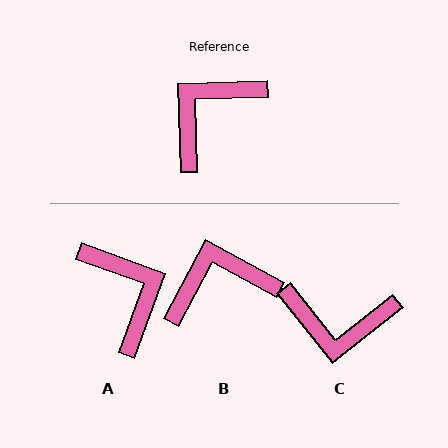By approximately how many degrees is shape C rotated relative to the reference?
Approximately 127 degrees counter-clockwise.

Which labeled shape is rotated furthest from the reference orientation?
C, about 127 degrees away.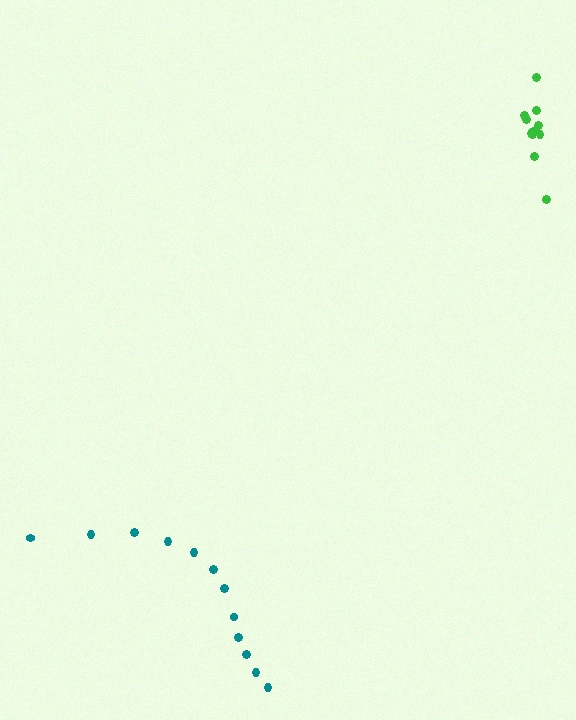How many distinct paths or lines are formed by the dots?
There are 2 distinct paths.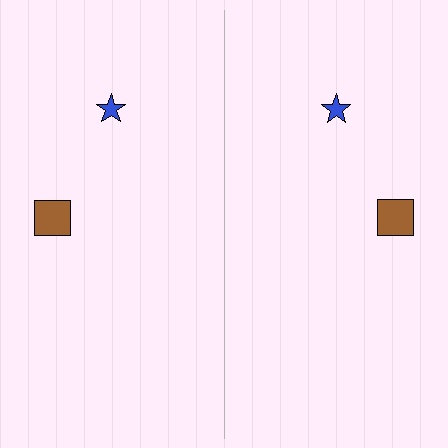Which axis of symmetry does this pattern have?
The pattern has a vertical axis of symmetry running through the center of the image.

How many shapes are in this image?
There are 4 shapes in this image.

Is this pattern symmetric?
Yes, this pattern has bilateral (reflection) symmetry.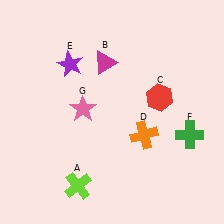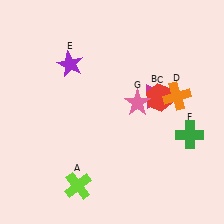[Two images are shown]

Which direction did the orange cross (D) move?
The orange cross (D) moved up.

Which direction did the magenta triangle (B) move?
The magenta triangle (B) moved right.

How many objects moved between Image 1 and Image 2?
3 objects moved between the two images.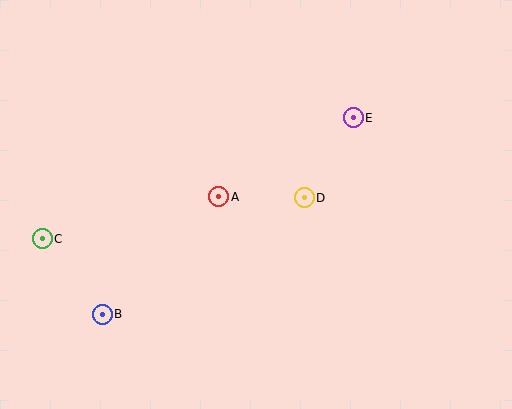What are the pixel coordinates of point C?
Point C is at (42, 239).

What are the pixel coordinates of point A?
Point A is at (219, 197).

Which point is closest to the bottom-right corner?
Point D is closest to the bottom-right corner.